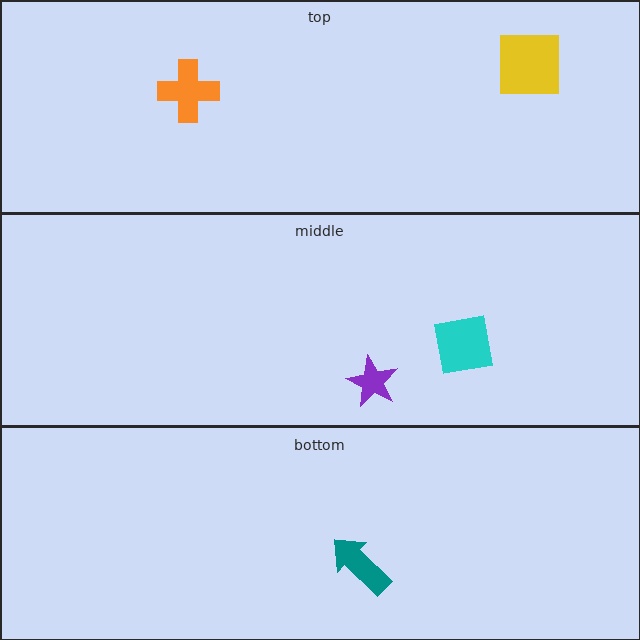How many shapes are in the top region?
2.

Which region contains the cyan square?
The middle region.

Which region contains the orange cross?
The top region.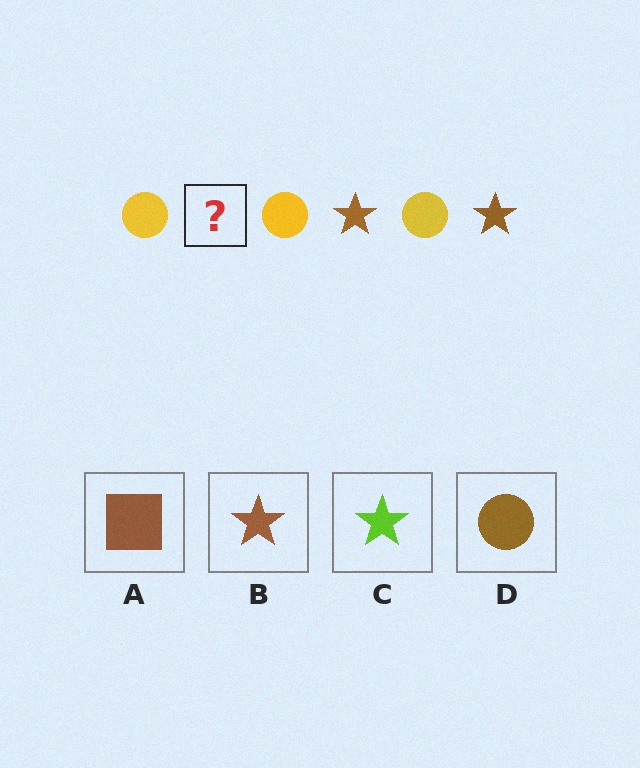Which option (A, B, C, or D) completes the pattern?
B.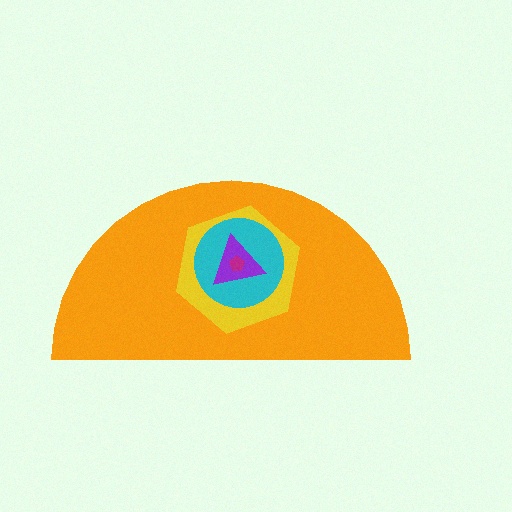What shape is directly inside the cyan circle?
The purple triangle.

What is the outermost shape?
The orange semicircle.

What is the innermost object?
The magenta pentagon.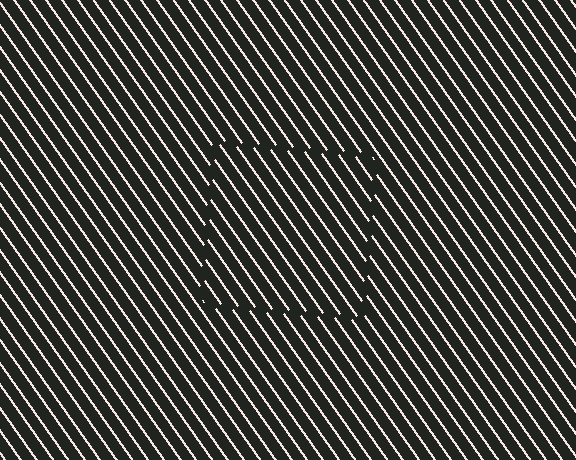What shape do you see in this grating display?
An illusory square. The interior of the shape contains the same grating, shifted by half a period — the contour is defined by the phase discontinuity where line-ends from the inner and outer gratings abut.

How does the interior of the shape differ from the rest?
The interior of the shape contains the same grating, shifted by half a period — the contour is defined by the phase discontinuity where line-ends from the inner and outer gratings abut.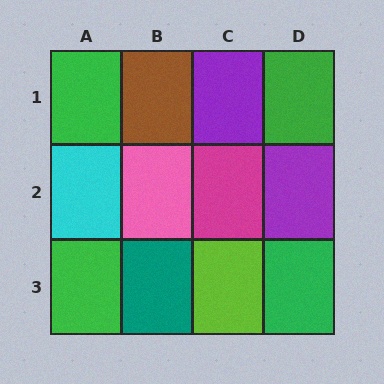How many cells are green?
4 cells are green.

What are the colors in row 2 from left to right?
Cyan, pink, magenta, purple.